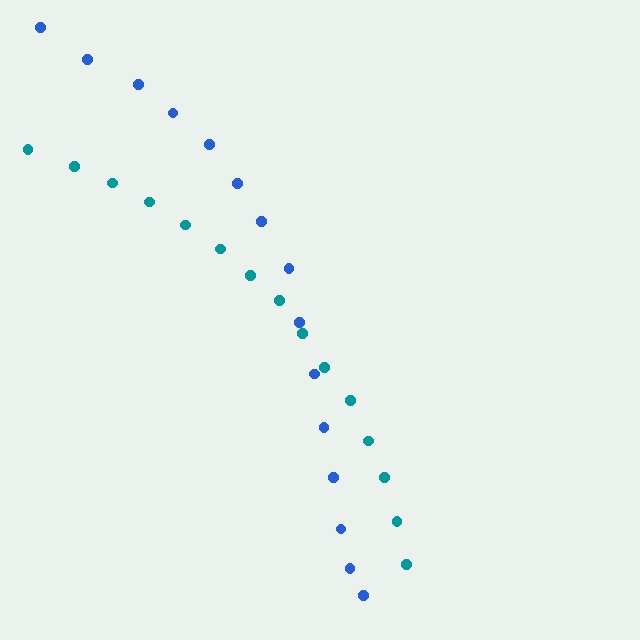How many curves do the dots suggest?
There are 2 distinct paths.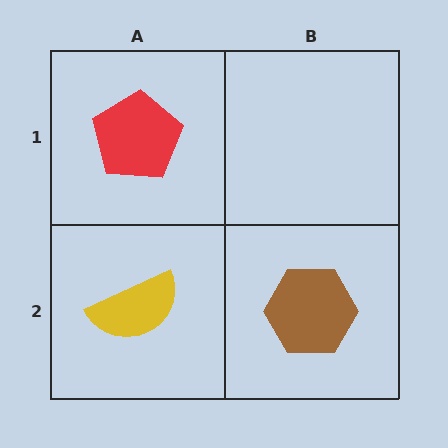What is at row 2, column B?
A brown hexagon.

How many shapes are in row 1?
1 shape.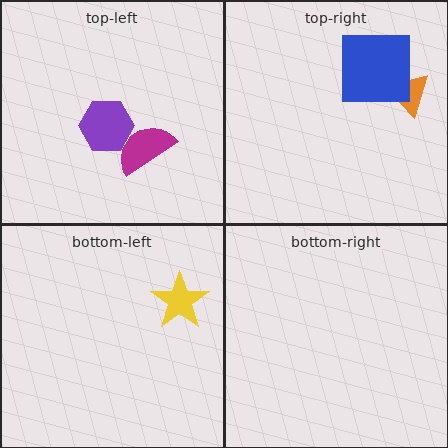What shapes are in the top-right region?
The orange triangle, the blue square.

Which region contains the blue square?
The top-right region.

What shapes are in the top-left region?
The purple hexagon, the magenta semicircle.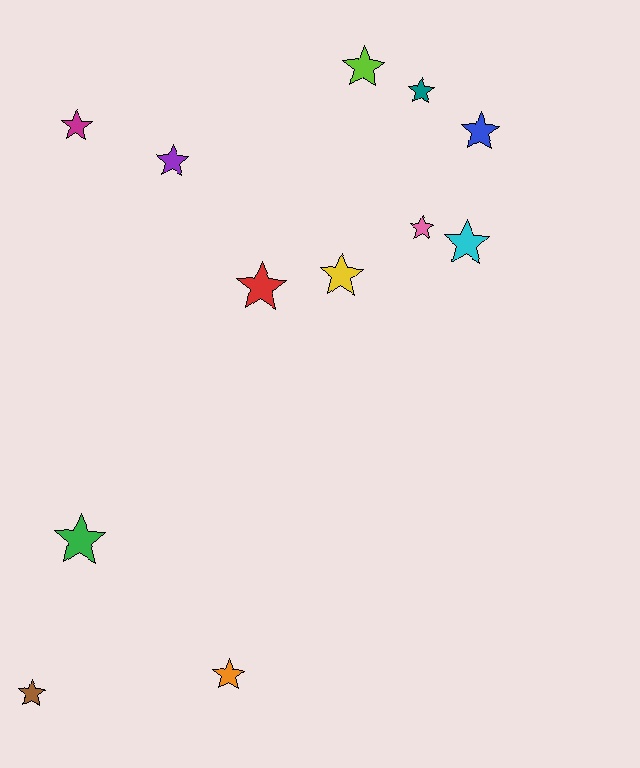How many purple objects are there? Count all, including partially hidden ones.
There is 1 purple object.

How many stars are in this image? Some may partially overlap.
There are 12 stars.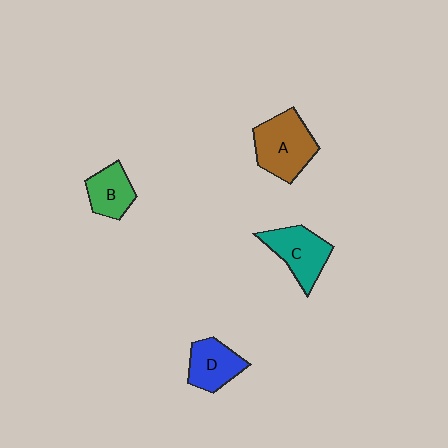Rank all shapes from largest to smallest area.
From largest to smallest: A (brown), C (teal), D (blue), B (green).